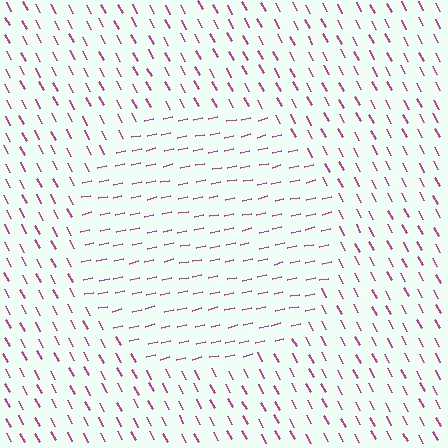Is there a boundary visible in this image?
Yes, there is a texture boundary formed by a change in line orientation.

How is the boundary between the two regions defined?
The boundary is defined purely by a change in line orientation (approximately 75 degrees difference). All lines are the same color and thickness.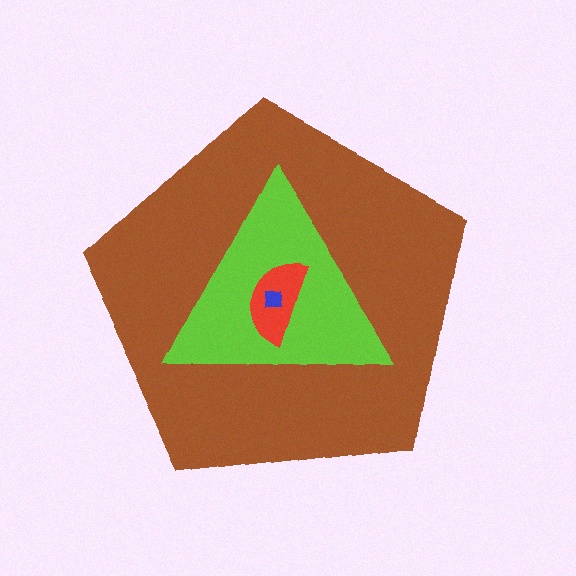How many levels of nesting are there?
4.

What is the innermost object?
The blue square.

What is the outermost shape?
The brown pentagon.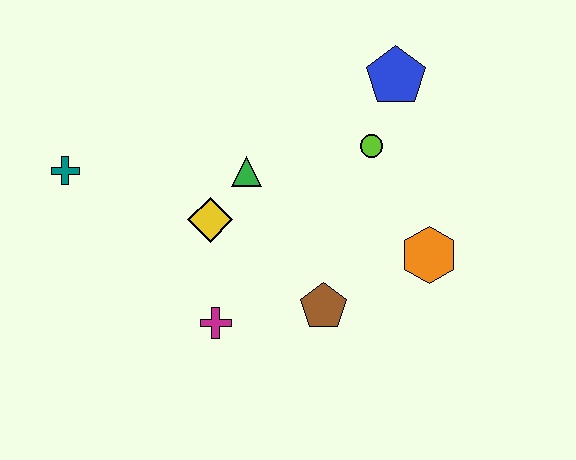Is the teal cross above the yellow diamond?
Yes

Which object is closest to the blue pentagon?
The lime circle is closest to the blue pentagon.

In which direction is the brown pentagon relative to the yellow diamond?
The brown pentagon is to the right of the yellow diamond.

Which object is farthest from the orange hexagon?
The teal cross is farthest from the orange hexagon.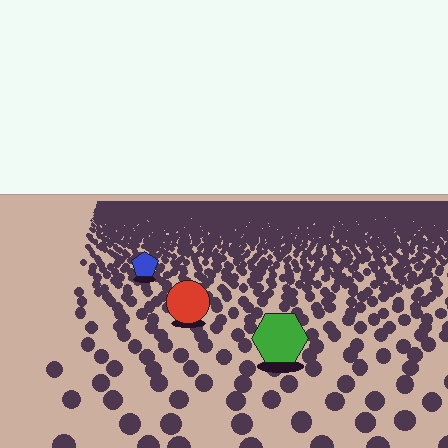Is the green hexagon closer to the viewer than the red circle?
Yes. The green hexagon is closer — you can tell from the texture gradient: the ground texture is coarser near it.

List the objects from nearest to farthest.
From nearest to farthest: the green hexagon, the red circle, the blue pentagon.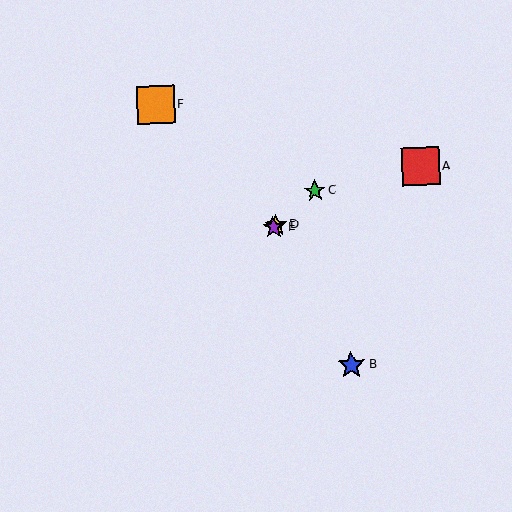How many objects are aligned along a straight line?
3 objects (C, D, E) are aligned along a straight line.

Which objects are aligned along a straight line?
Objects C, D, E are aligned along a straight line.